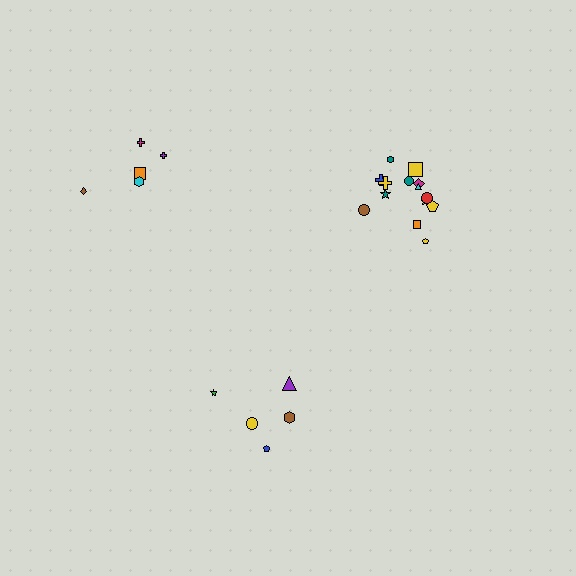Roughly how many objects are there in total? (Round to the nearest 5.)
Roughly 25 objects in total.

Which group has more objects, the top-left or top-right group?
The top-right group.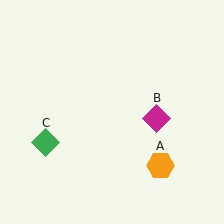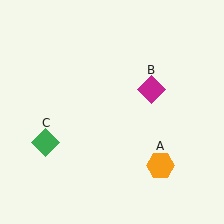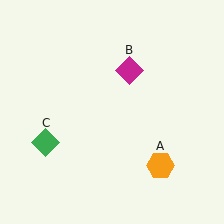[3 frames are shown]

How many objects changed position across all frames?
1 object changed position: magenta diamond (object B).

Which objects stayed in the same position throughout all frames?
Orange hexagon (object A) and green diamond (object C) remained stationary.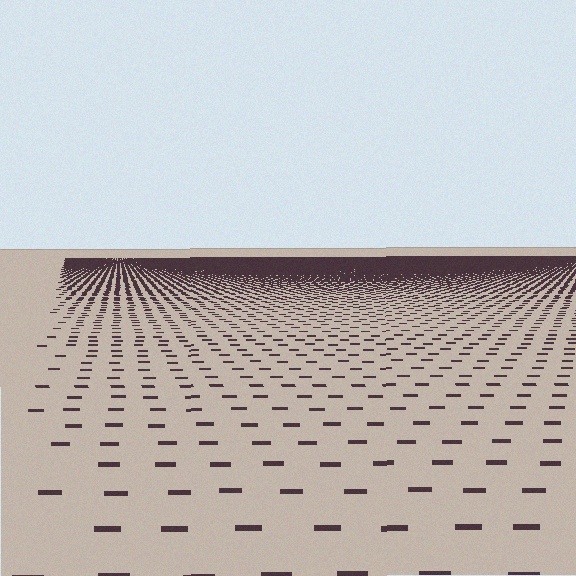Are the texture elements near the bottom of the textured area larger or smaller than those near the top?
Larger. Near the bottom, elements are closer to the viewer and appear at a bigger on-screen size.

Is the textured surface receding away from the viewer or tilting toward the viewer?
The surface is receding away from the viewer. Texture elements get smaller and denser toward the top.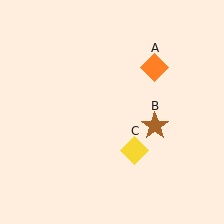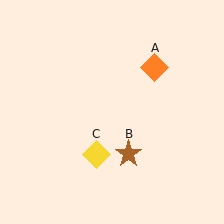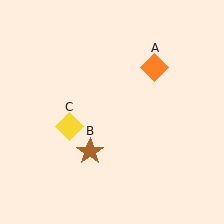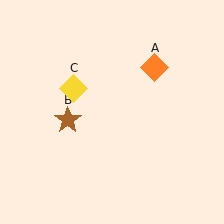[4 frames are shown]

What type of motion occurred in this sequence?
The brown star (object B), yellow diamond (object C) rotated clockwise around the center of the scene.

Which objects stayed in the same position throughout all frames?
Orange diamond (object A) remained stationary.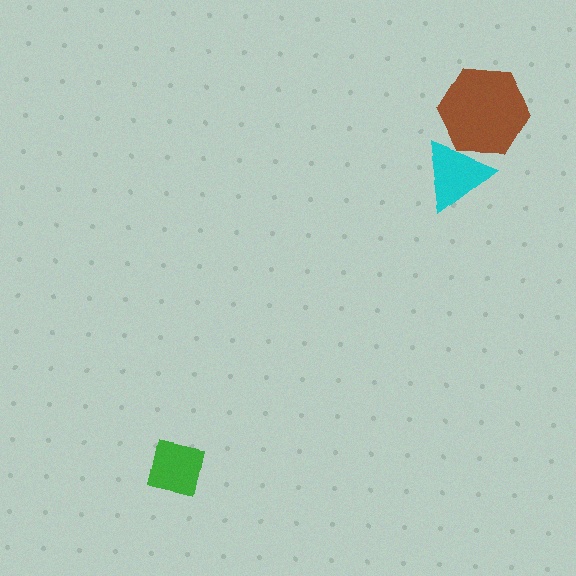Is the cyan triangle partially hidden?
No, no other shape covers it.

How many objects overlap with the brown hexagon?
1 object overlaps with the brown hexagon.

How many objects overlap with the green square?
0 objects overlap with the green square.